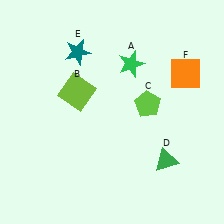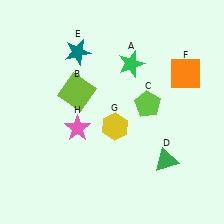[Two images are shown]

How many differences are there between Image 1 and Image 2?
There are 2 differences between the two images.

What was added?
A yellow hexagon (G), a pink star (H) were added in Image 2.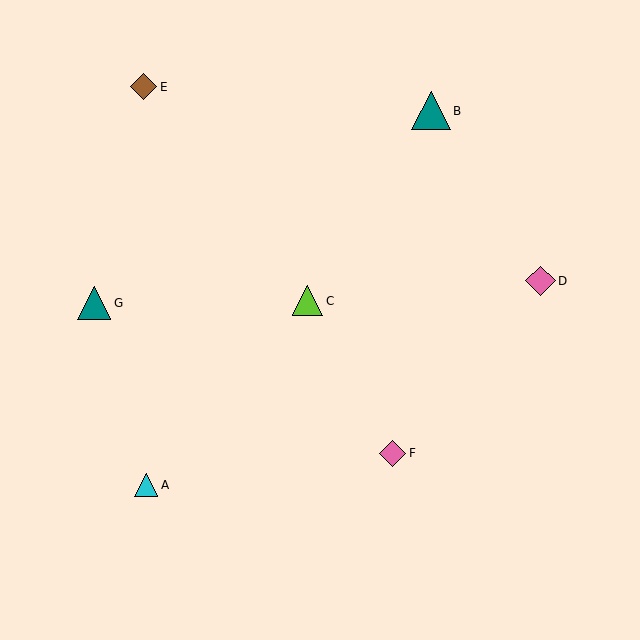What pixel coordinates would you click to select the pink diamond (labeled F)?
Click at (393, 453) to select the pink diamond F.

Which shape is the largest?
The teal triangle (labeled B) is the largest.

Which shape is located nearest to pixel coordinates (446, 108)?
The teal triangle (labeled B) at (431, 111) is nearest to that location.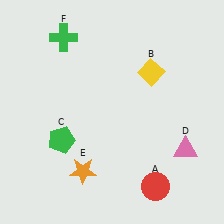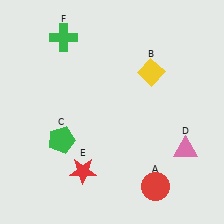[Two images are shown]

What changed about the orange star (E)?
In Image 1, E is orange. In Image 2, it changed to red.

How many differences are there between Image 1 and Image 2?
There is 1 difference between the two images.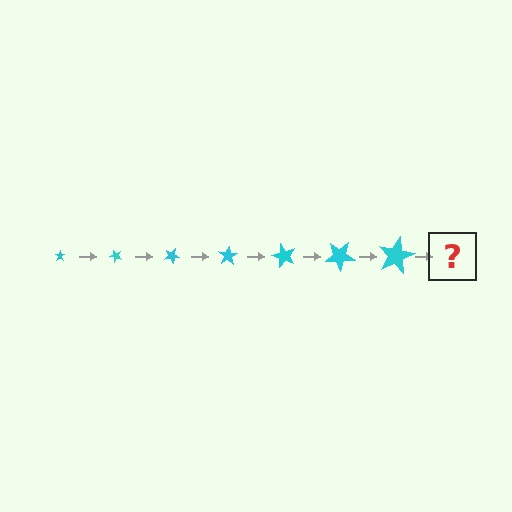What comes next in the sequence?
The next element should be a star, larger than the previous one and rotated 350 degrees from the start.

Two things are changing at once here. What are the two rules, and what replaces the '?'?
The two rules are that the star grows larger each step and it rotates 50 degrees each step. The '?' should be a star, larger than the previous one and rotated 350 degrees from the start.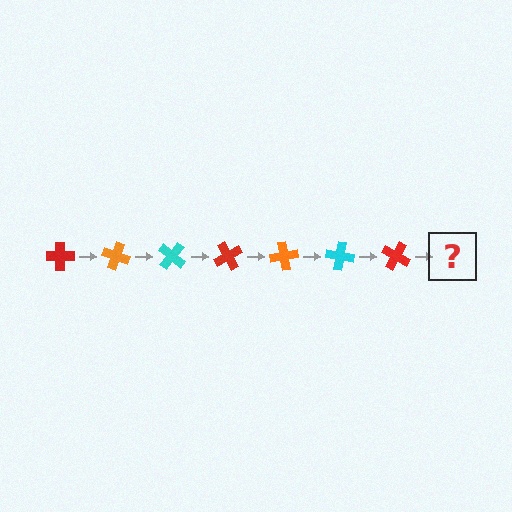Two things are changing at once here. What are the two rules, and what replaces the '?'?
The two rules are that it rotates 20 degrees each step and the color cycles through red, orange, and cyan. The '?' should be an orange cross, rotated 140 degrees from the start.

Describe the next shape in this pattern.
It should be an orange cross, rotated 140 degrees from the start.